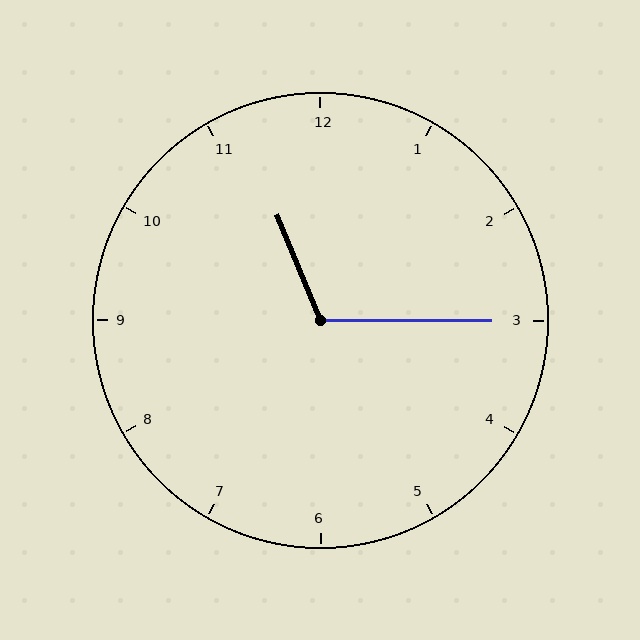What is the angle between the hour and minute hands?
Approximately 112 degrees.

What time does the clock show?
11:15.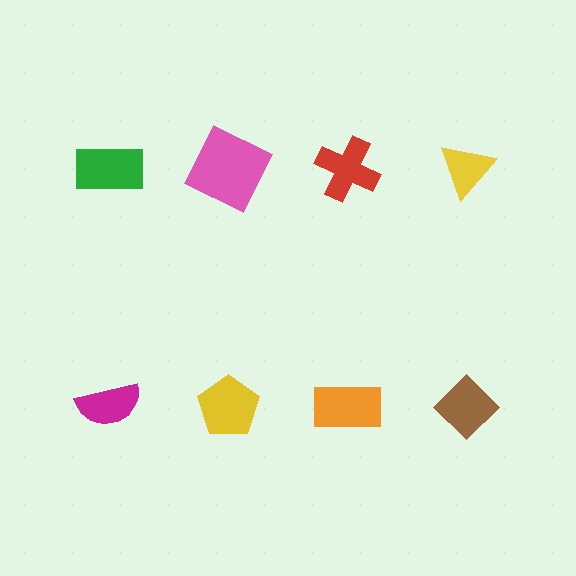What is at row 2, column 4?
A brown diamond.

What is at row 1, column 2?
A pink square.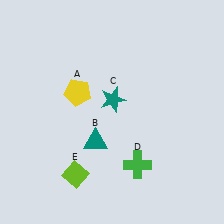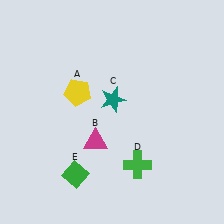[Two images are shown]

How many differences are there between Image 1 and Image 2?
There are 2 differences between the two images.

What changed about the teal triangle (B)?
In Image 1, B is teal. In Image 2, it changed to magenta.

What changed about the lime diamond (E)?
In Image 1, E is lime. In Image 2, it changed to green.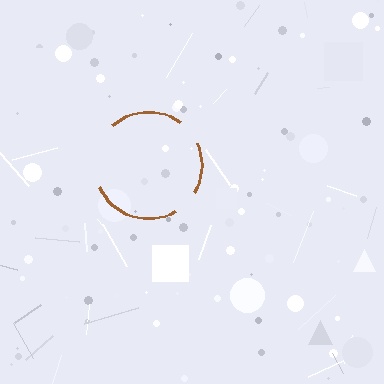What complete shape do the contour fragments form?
The contour fragments form a circle.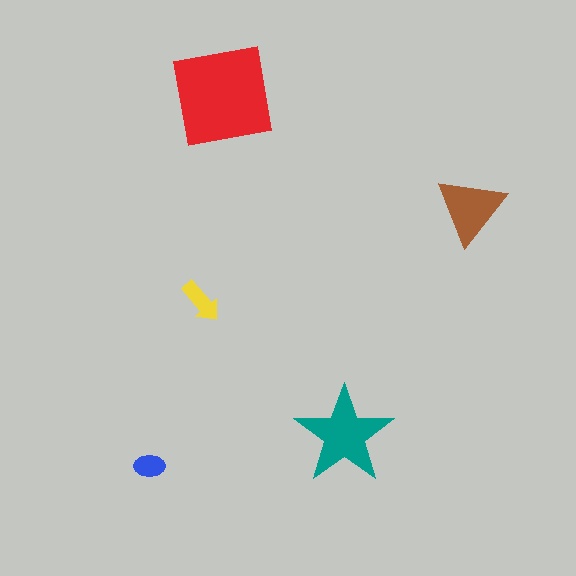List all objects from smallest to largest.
The blue ellipse, the yellow arrow, the brown triangle, the teal star, the red square.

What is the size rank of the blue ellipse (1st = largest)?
5th.